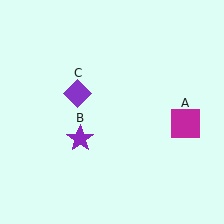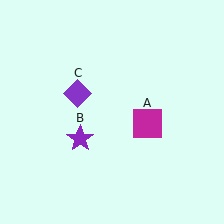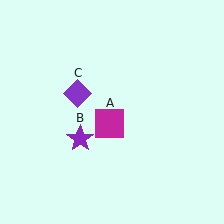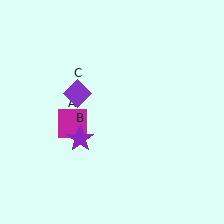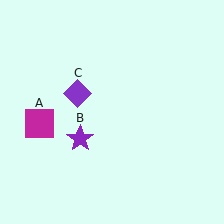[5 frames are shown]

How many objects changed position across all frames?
1 object changed position: magenta square (object A).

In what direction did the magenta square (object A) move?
The magenta square (object A) moved left.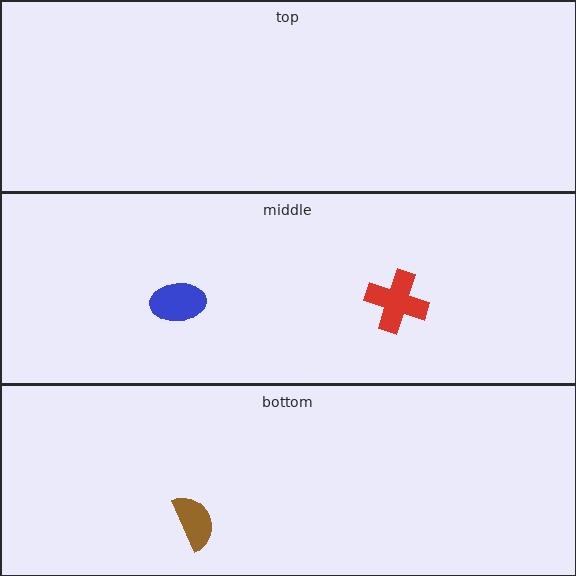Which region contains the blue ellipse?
The middle region.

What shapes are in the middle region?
The red cross, the blue ellipse.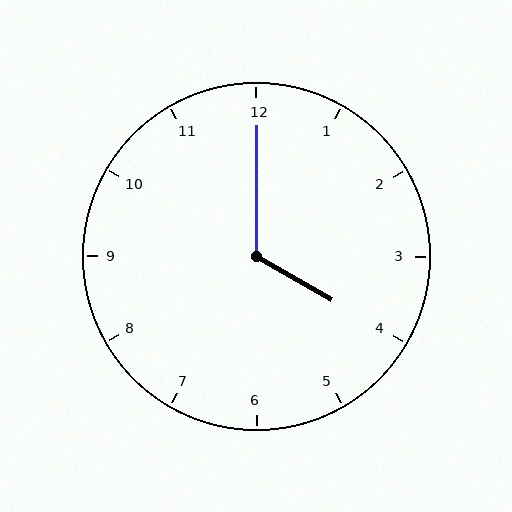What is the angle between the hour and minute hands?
Approximately 120 degrees.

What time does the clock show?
4:00.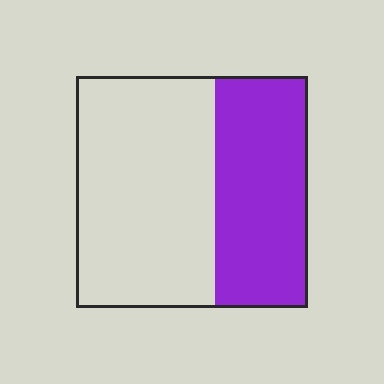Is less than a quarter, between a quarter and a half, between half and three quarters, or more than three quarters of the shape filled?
Between a quarter and a half.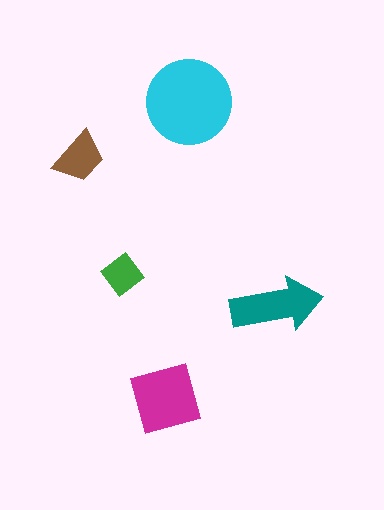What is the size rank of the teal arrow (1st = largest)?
3rd.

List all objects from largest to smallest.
The cyan circle, the magenta diamond, the teal arrow, the brown trapezoid, the green diamond.